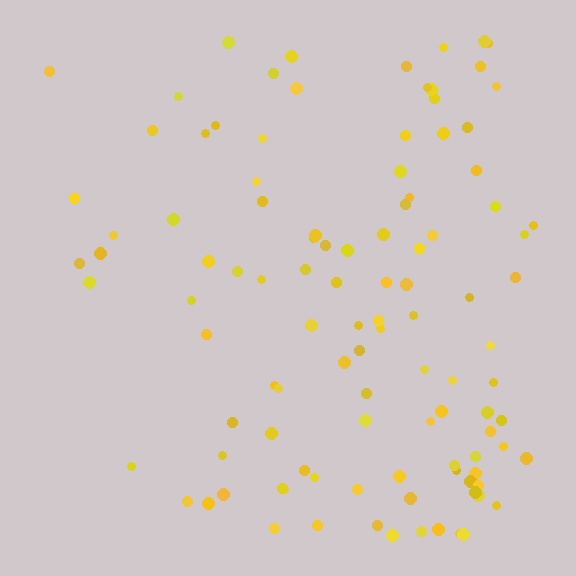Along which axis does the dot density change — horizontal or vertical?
Horizontal.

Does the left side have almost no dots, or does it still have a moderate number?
Still a moderate number, just noticeably fewer than the right.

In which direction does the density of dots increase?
From left to right, with the right side densest.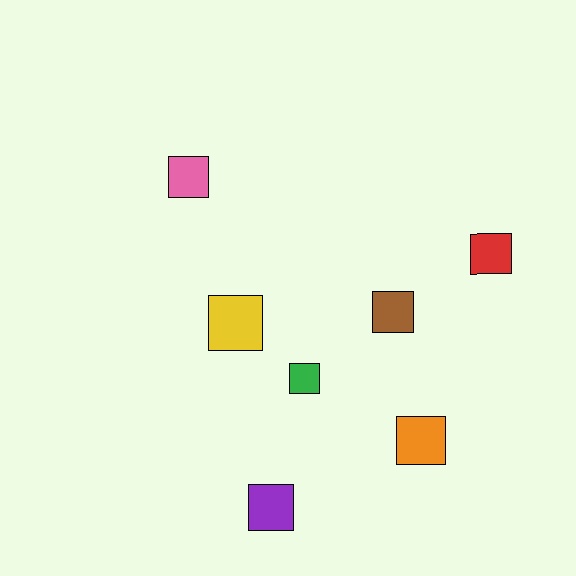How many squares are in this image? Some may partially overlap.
There are 7 squares.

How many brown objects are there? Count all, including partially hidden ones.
There is 1 brown object.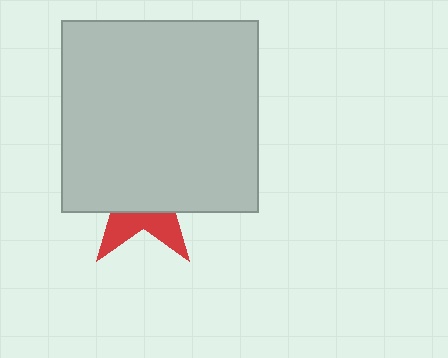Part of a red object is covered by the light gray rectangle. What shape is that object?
It is a star.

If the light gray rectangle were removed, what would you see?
You would see the complete red star.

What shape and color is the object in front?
The object in front is a light gray rectangle.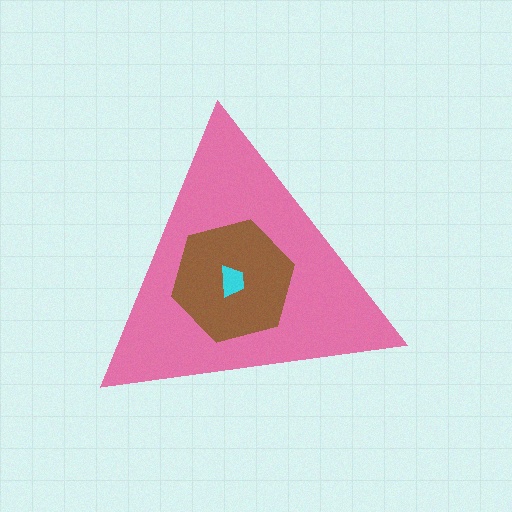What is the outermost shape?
The pink triangle.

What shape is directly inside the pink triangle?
The brown hexagon.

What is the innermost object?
The cyan trapezoid.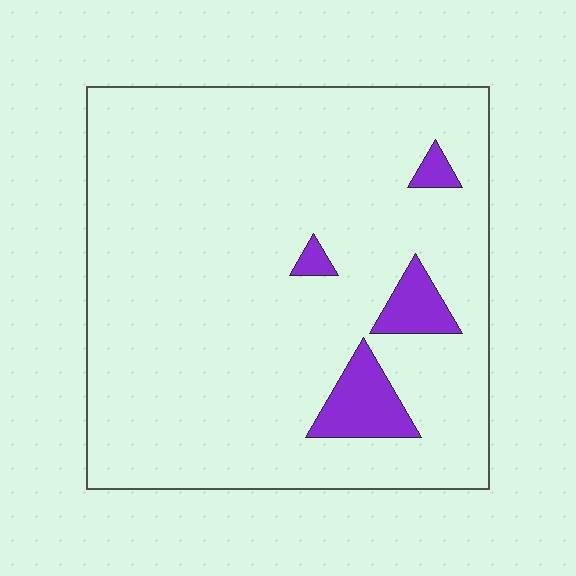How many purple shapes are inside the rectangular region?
4.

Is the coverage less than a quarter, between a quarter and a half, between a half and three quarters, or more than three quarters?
Less than a quarter.